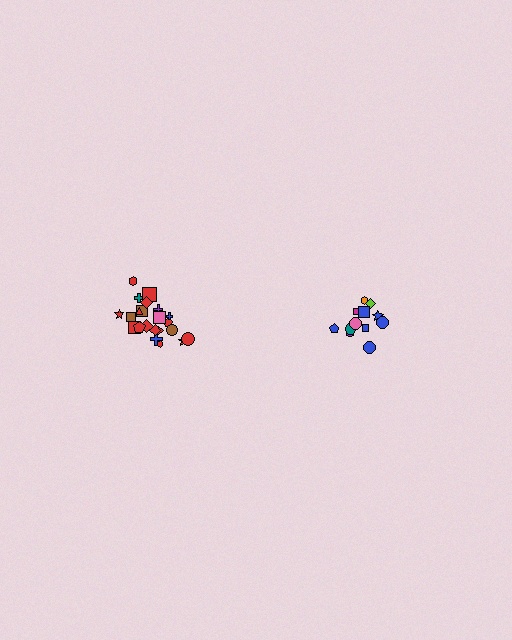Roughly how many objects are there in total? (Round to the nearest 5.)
Roughly 35 objects in total.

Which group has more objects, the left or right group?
The left group.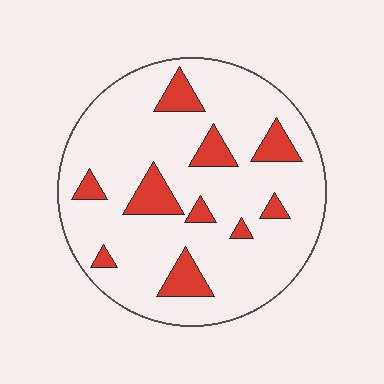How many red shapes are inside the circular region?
10.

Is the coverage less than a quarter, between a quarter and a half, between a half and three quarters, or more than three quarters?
Less than a quarter.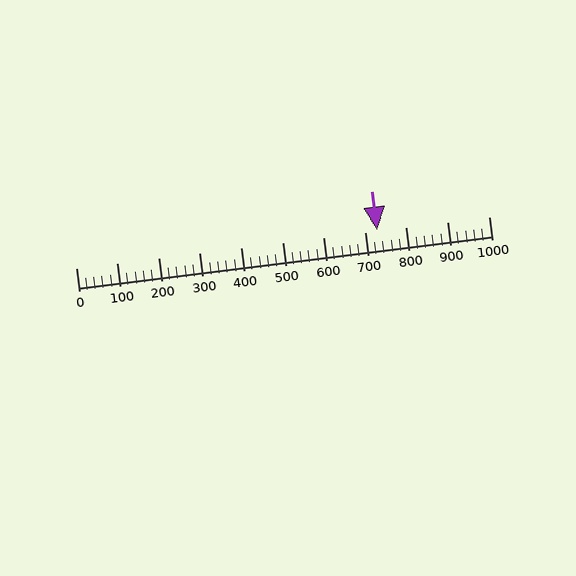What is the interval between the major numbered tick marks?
The major tick marks are spaced 100 units apart.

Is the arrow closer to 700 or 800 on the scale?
The arrow is closer to 700.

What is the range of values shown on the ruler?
The ruler shows values from 0 to 1000.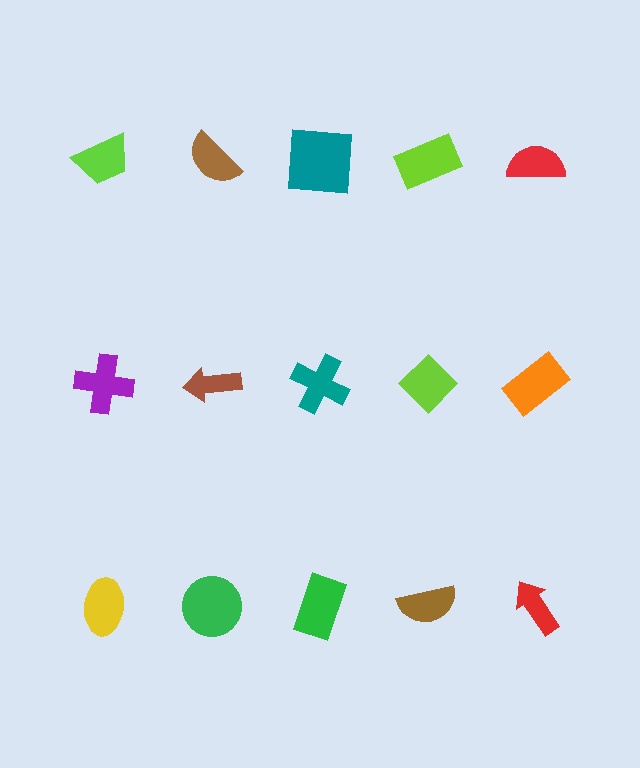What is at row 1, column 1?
A lime trapezoid.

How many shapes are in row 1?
5 shapes.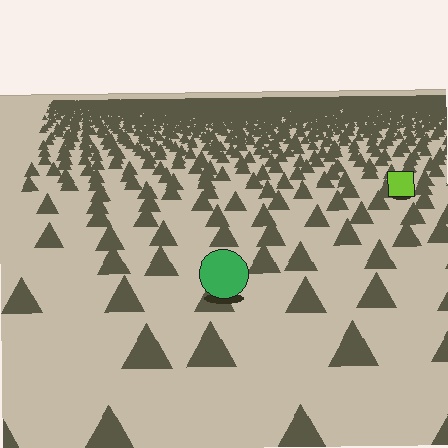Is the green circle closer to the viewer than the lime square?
Yes. The green circle is closer — you can tell from the texture gradient: the ground texture is coarser near it.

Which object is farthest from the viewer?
The lime square is farthest from the viewer. It appears smaller and the ground texture around it is denser.